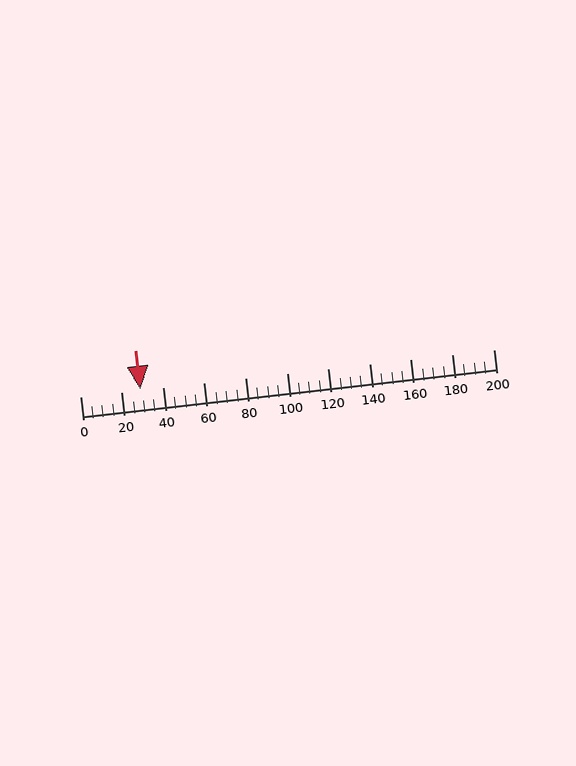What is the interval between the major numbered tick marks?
The major tick marks are spaced 20 units apart.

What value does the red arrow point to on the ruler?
The red arrow points to approximately 29.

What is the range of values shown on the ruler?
The ruler shows values from 0 to 200.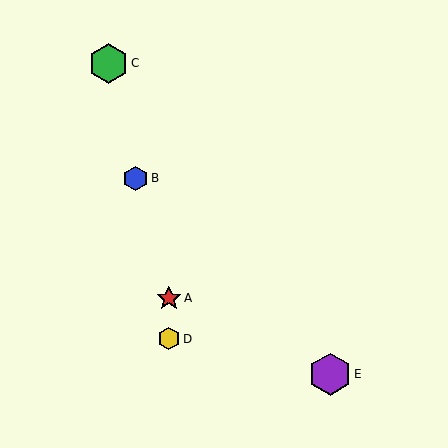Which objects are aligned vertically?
Objects A, D are aligned vertically.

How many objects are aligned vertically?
2 objects (A, D) are aligned vertically.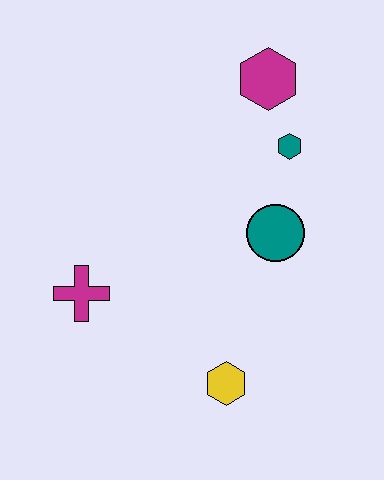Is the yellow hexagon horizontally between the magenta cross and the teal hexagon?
Yes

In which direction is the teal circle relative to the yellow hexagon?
The teal circle is above the yellow hexagon.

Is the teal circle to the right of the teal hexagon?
No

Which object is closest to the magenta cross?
The yellow hexagon is closest to the magenta cross.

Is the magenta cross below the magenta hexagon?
Yes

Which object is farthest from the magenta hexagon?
The yellow hexagon is farthest from the magenta hexagon.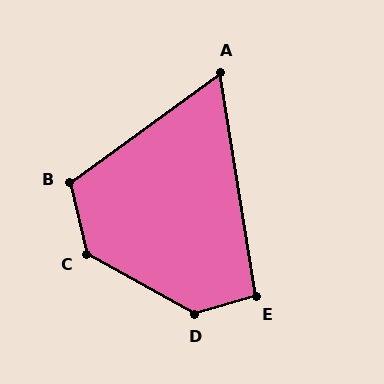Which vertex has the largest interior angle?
D, at approximately 134 degrees.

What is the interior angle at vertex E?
Approximately 97 degrees (obtuse).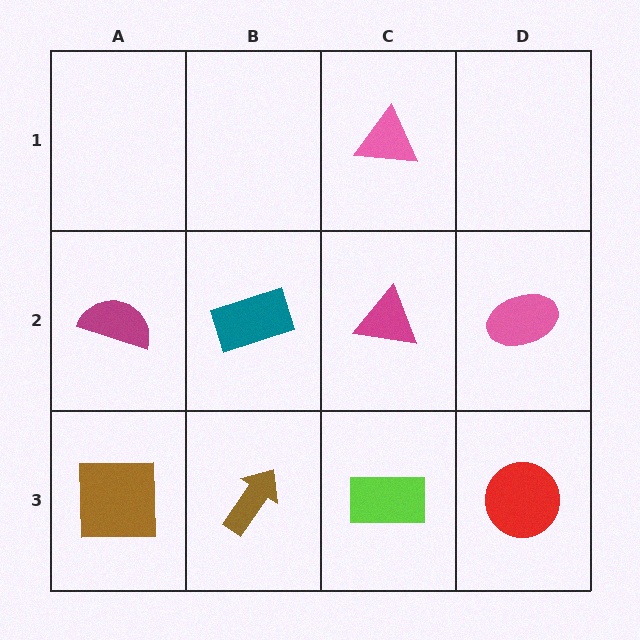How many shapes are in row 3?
4 shapes.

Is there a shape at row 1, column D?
No, that cell is empty.